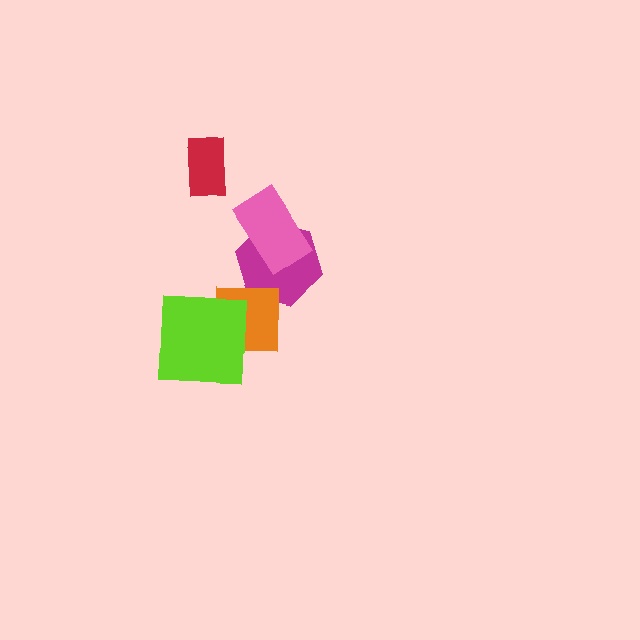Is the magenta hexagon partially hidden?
Yes, it is partially covered by another shape.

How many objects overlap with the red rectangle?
0 objects overlap with the red rectangle.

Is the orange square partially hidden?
Yes, it is partially covered by another shape.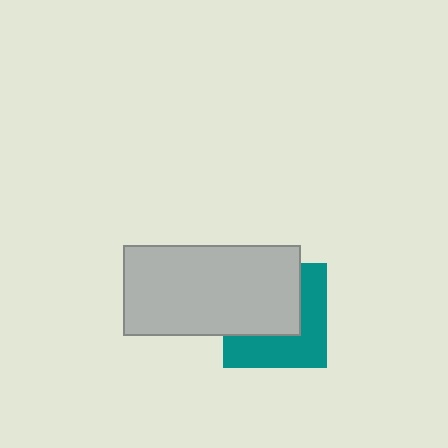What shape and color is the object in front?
The object in front is a light gray rectangle.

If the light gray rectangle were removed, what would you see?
You would see the complete teal square.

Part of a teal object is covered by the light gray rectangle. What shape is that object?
It is a square.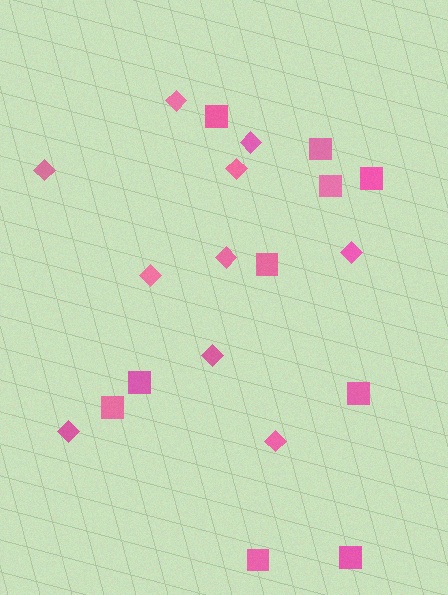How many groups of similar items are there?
There are 2 groups: one group of squares (10) and one group of diamonds (10).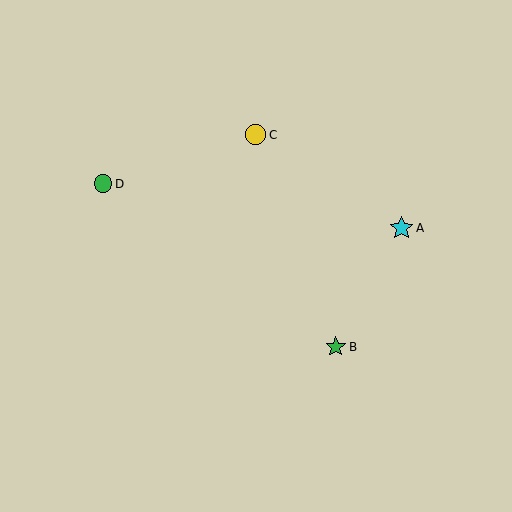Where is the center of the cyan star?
The center of the cyan star is at (401, 228).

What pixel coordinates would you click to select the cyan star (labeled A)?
Click at (401, 228) to select the cyan star A.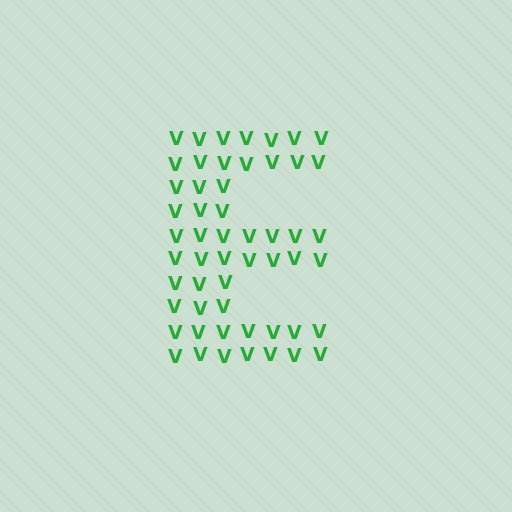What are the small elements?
The small elements are letter V's.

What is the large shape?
The large shape is the letter E.